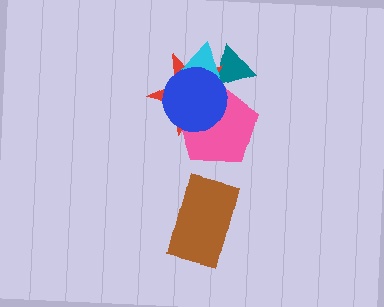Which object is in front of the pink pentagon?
The blue circle is in front of the pink pentagon.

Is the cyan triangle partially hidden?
Yes, it is partially covered by another shape.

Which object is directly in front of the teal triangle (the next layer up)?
The red star is directly in front of the teal triangle.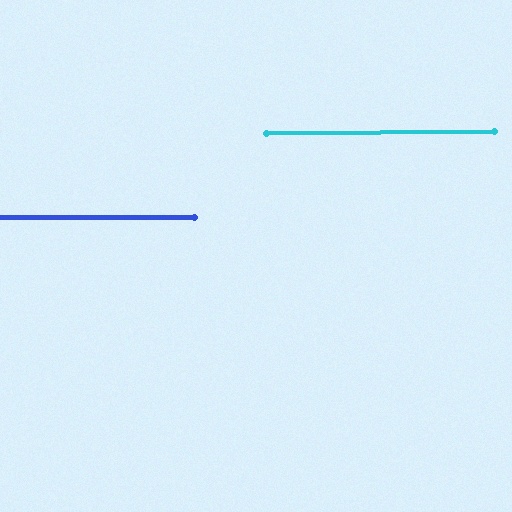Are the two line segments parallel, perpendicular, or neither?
Parallel — their directions differ by only 0.6°.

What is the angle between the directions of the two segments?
Approximately 1 degree.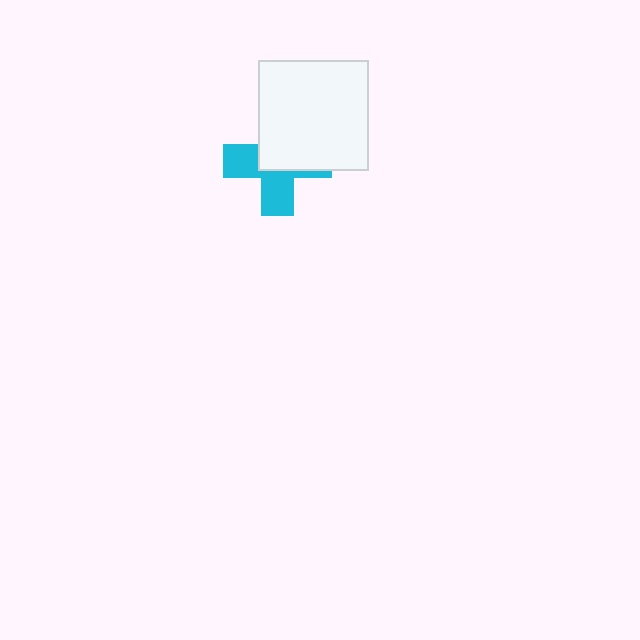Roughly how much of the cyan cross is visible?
About half of it is visible (roughly 46%).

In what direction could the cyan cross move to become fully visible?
The cyan cross could move toward the lower-left. That would shift it out from behind the white square entirely.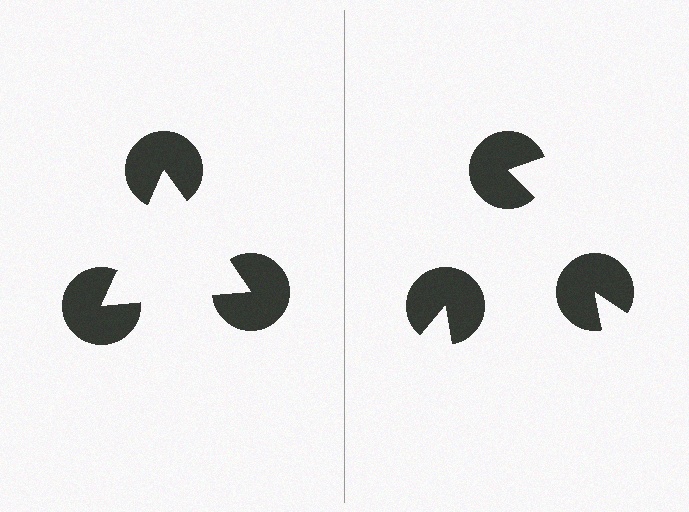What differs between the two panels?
The pac-man discs are positioned identically on both sides; only the wedge orientations differ. On the left they align to a triangle; on the right they are misaligned.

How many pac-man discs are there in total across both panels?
6 — 3 on each side.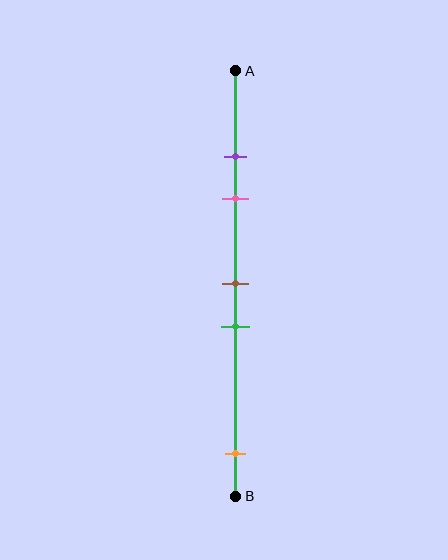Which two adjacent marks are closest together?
The purple and pink marks are the closest adjacent pair.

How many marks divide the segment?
There are 5 marks dividing the segment.